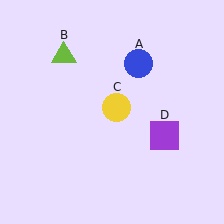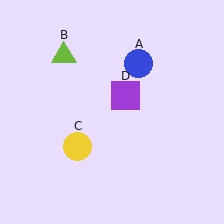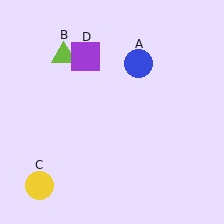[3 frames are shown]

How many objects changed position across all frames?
2 objects changed position: yellow circle (object C), purple square (object D).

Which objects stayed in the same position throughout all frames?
Blue circle (object A) and lime triangle (object B) remained stationary.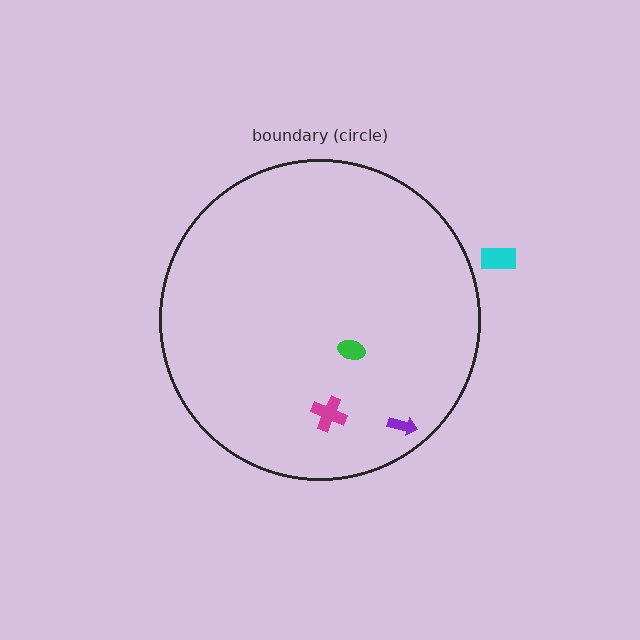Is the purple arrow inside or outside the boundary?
Inside.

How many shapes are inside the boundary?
3 inside, 1 outside.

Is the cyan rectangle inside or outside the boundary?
Outside.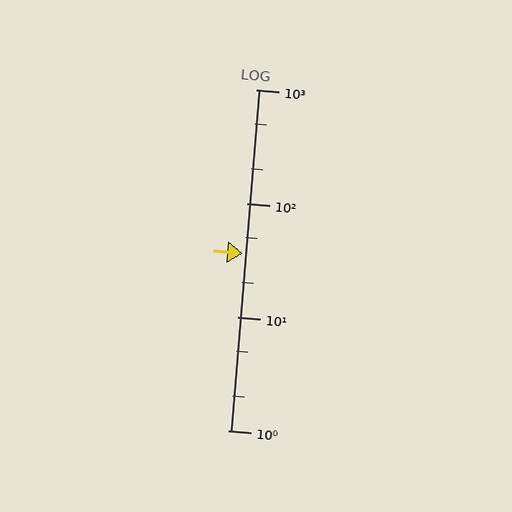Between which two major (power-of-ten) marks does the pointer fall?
The pointer is between 10 and 100.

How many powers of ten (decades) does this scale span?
The scale spans 3 decades, from 1 to 1000.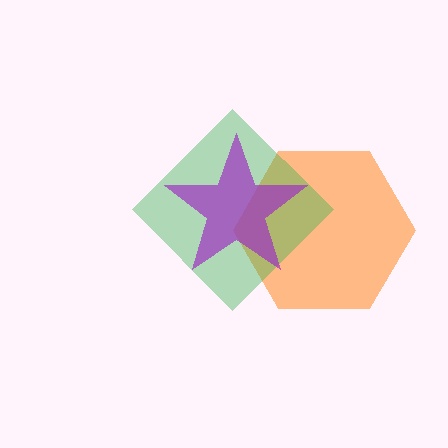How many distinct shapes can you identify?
There are 3 distinct shapes: an orange hexagon, a green diamond, a purple star.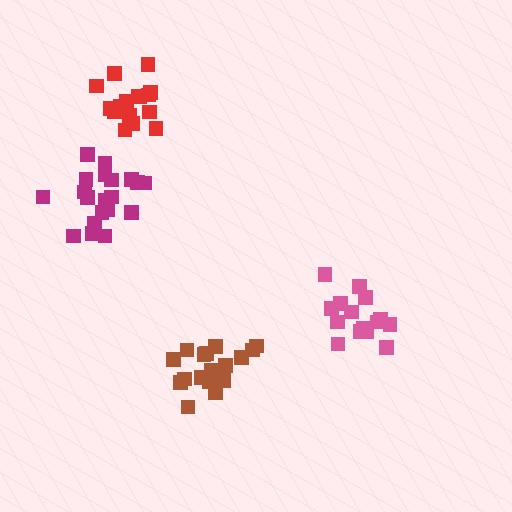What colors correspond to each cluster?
The clusters are colored: red, brown, pink, magenta.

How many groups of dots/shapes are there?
There are 4 groups.